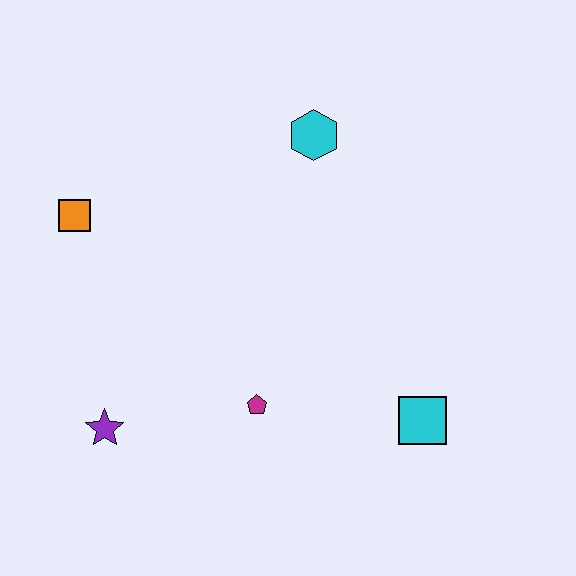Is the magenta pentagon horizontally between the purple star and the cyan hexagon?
Yes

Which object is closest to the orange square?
The purple star is closest to the orange square.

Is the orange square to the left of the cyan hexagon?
Yes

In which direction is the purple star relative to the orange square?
The purple star is below the orange square.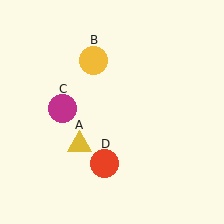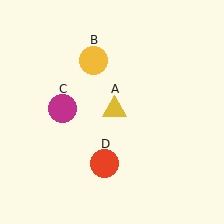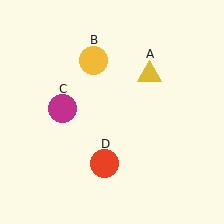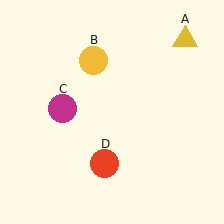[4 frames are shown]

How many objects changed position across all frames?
1 object changed position: yellow triangle (object A).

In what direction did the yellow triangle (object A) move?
The yellow triangle (object A) moved up and to the right.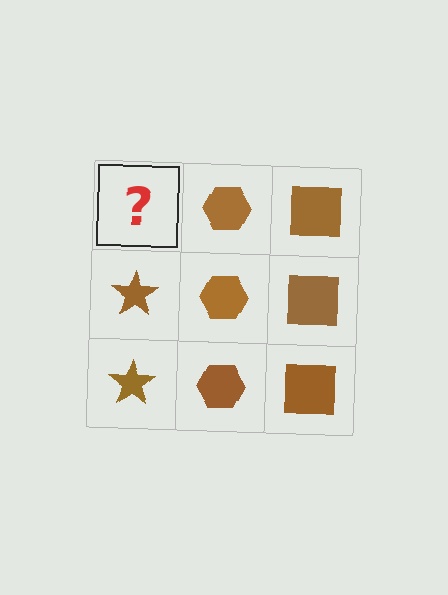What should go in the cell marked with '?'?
The missing cell should contain a brown star.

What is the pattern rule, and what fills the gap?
The rule is that each column has a consistent shape. The gap should be filled with a brown star.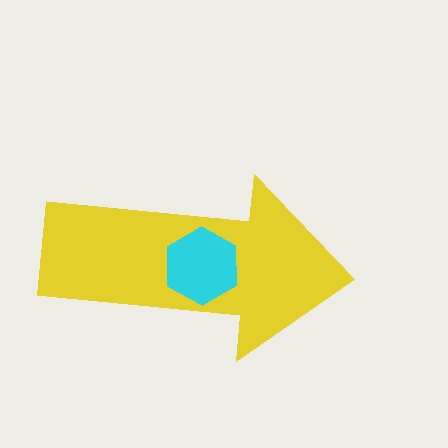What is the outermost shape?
The yellow arrow.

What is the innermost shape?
The cyan hexagon.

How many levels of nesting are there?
2.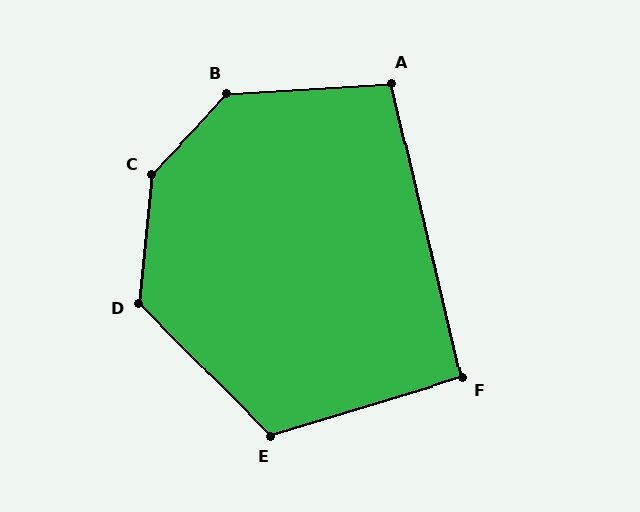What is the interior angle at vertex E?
Approximately 118 degrees (obtuse).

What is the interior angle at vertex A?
Approximately 100 degrees (obtuse).